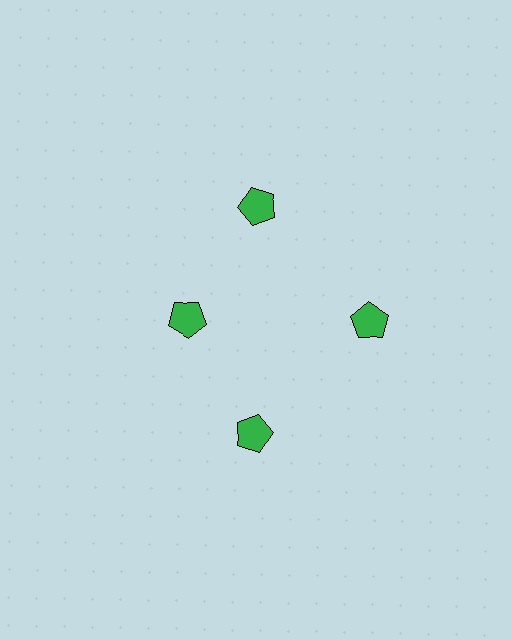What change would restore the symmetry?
The symmetry would be restored by moving it outward, back onto the ring so that all 4 pentagons sit at equal angles and equal distance from the center.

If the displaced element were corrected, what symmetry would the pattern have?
It would have 4-fold rotational symmetry — the pattern would map onto itself every 90 degrees.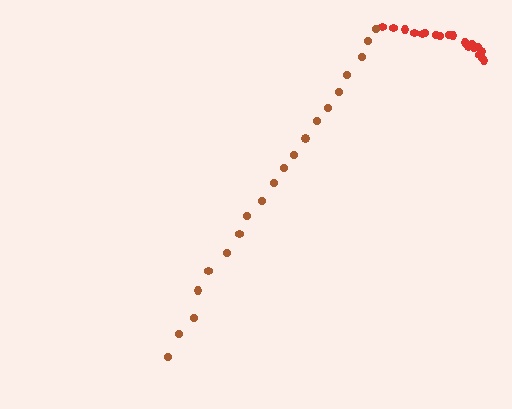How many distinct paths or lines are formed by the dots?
There are 2 distinct paths.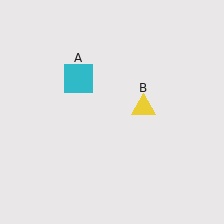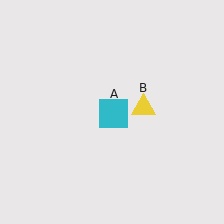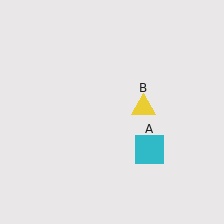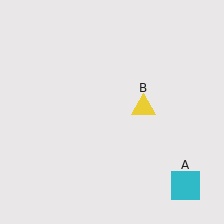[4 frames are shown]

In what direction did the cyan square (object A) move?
The cyan square (object A) moved down and to the right.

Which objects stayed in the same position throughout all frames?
Yellow triangle (object B) remained stationary.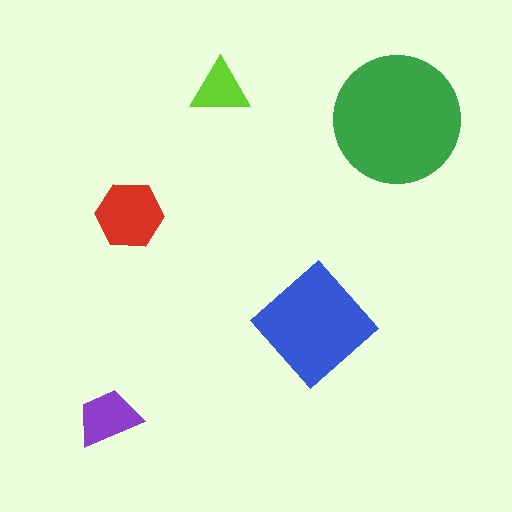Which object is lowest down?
The purple trapezoid is bottommost.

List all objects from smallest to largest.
The lime triangle, the purple trapezoid, the red hexagon, the blue diamond, the green circle.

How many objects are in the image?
There are 5 objects in the image.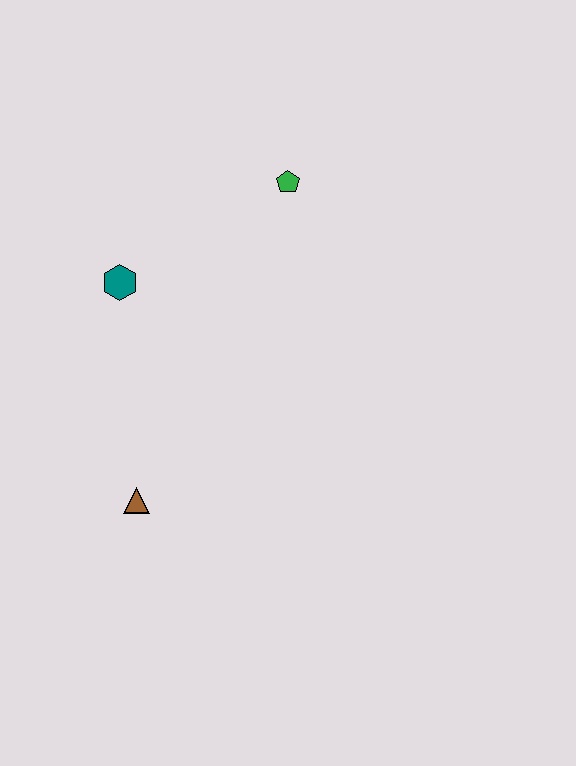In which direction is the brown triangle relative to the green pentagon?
The brown triangle is below the green pentagon.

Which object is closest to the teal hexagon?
The green pentagon is closest to the teal hexagon.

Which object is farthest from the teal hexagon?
The brown triangle is farthest from the teal hexagon.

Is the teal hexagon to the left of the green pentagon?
Yes